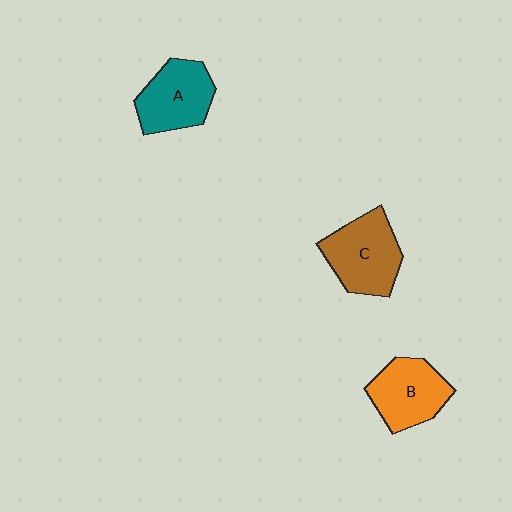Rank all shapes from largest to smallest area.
From largest to smallest: C (brown), A (teal), B (orange).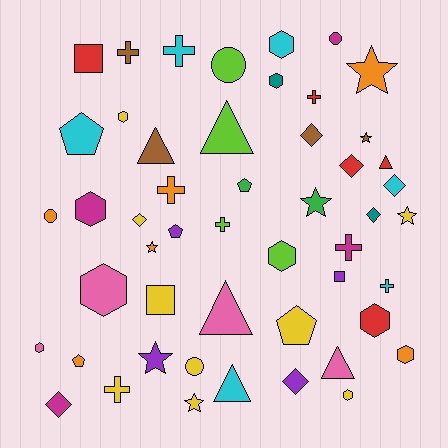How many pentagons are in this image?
There are 5 pentagons.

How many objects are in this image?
There are 50 objects.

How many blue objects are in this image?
There are no blue objects.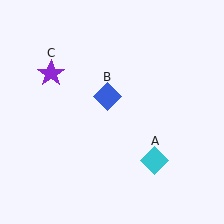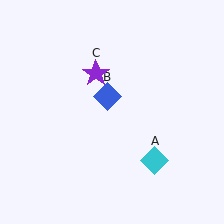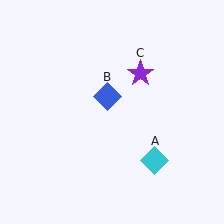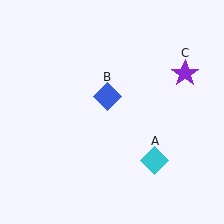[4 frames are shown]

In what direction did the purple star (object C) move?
The purple star (object C) moved right.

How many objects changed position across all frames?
1 object changed position: purple star (object C).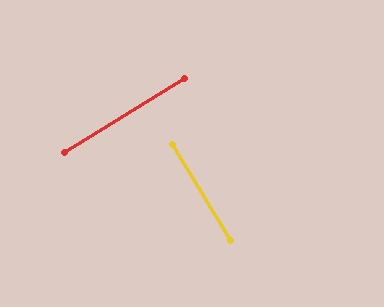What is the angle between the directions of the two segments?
Approximately 90 degrees.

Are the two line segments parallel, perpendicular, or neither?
Perpendicular — they meet at approximately 90°.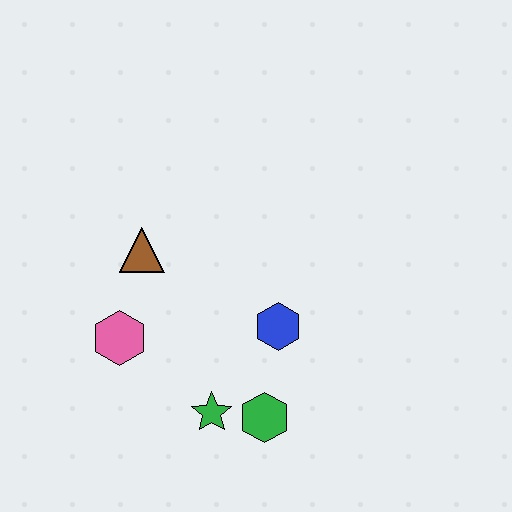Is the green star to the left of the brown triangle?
No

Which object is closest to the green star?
The green hexagon is closest to the green star.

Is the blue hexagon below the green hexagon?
No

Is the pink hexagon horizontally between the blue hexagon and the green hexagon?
No